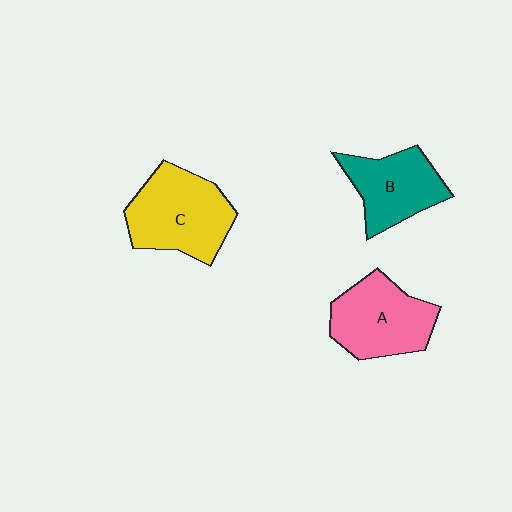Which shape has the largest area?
Shape C (yellow).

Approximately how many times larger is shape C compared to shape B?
Approximately 1.3 times.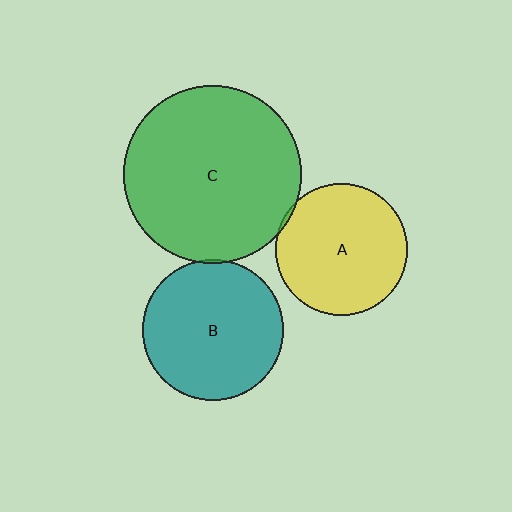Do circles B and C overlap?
Yes.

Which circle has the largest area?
Circle C (green).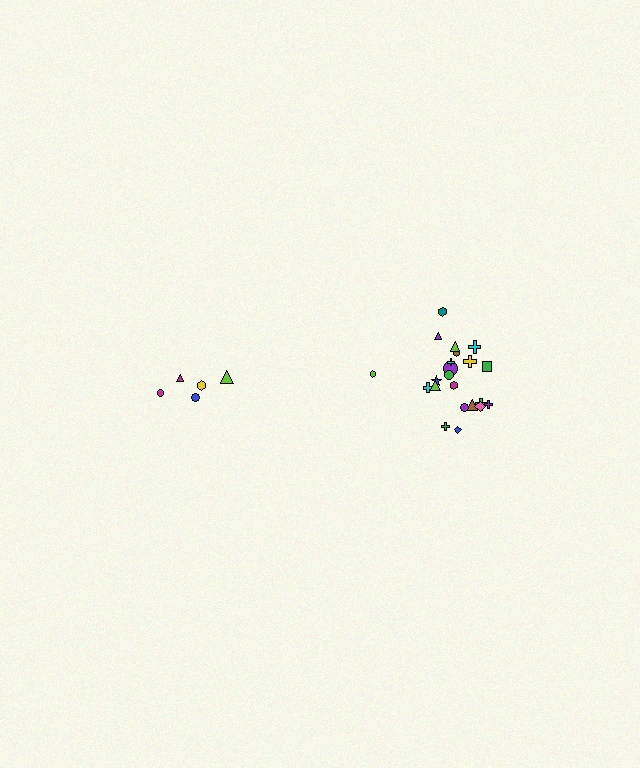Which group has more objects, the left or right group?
The right group.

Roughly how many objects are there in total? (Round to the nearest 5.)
Roughly 25 objects in total.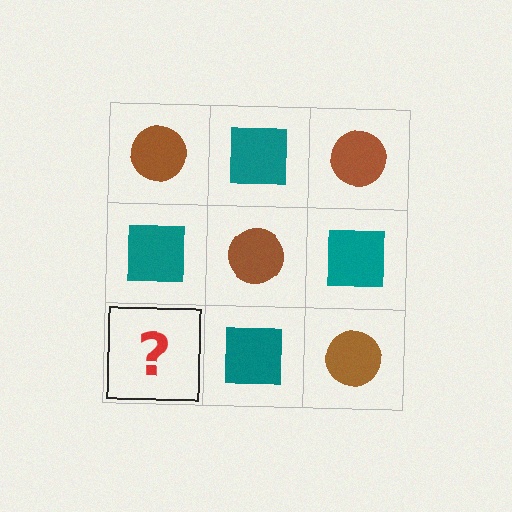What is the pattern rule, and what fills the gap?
The rule is that it alternates brown circle and teal square in a checkerboard pattern. The gap should be filled with a brown circle.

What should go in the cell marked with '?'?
The missing cell should contain a brown circle.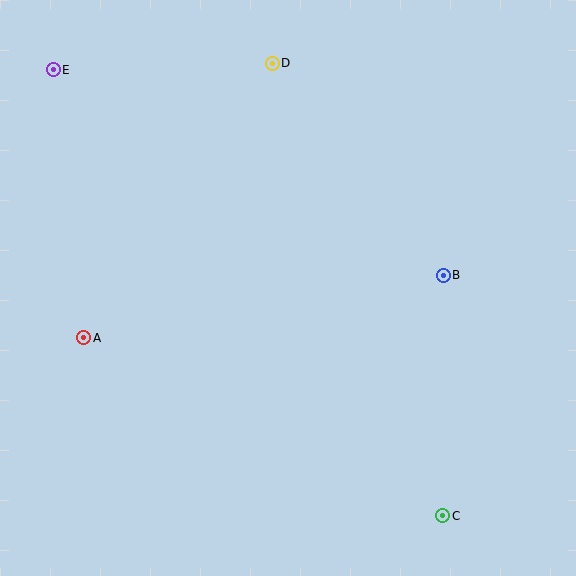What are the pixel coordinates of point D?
Point D is at (272, 63).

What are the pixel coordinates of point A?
Point A is at (84, 338).